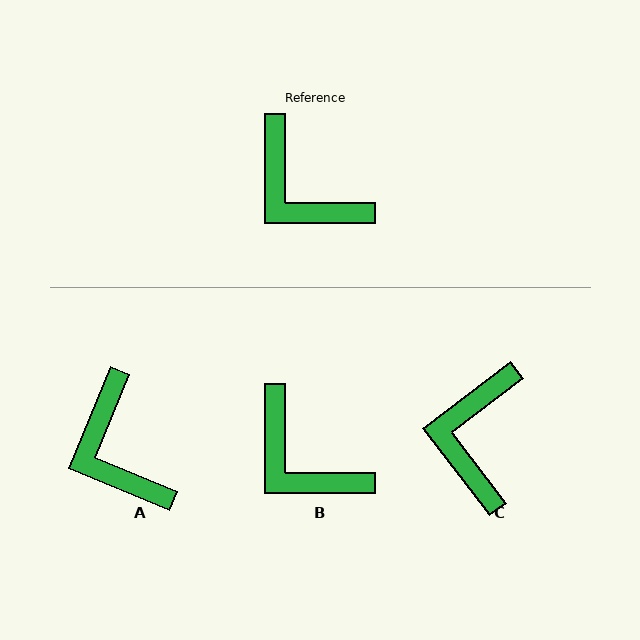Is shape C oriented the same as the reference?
No, it is off by about 53 degrees.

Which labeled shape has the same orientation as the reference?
B.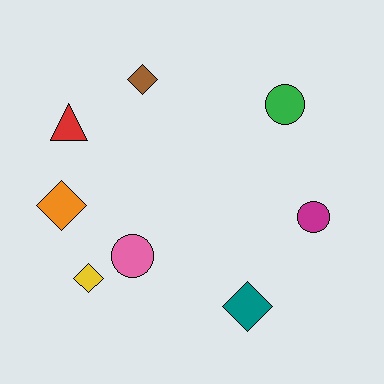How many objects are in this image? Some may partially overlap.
There are 8 objects.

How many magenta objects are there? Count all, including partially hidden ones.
There is 1 magenta object.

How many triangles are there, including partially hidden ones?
There is 1 triangle.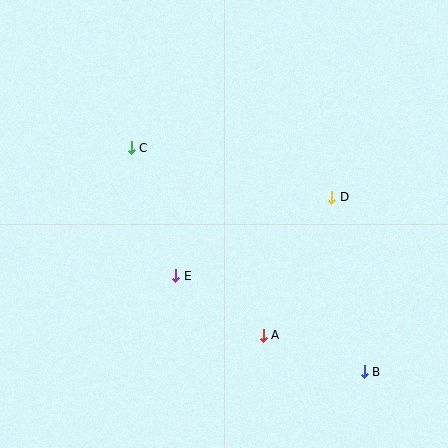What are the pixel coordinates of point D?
Point D is at (332, 197).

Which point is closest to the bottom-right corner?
Point B is closest to the bottom-right corner.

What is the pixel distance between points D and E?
The distance between D and E is 175 pixels.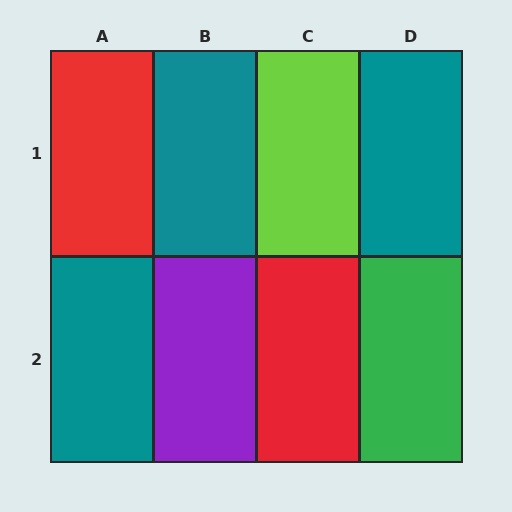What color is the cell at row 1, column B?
Teal.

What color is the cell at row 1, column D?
Teal.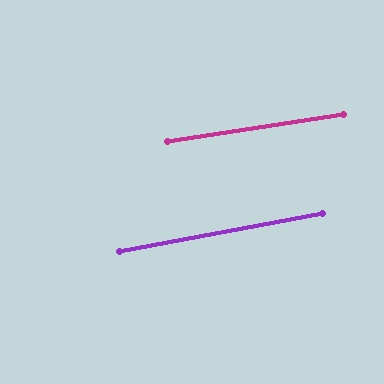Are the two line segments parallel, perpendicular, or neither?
Parallel — their directions differ by only 1.8°.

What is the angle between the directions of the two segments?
Approximately 2 degrees.